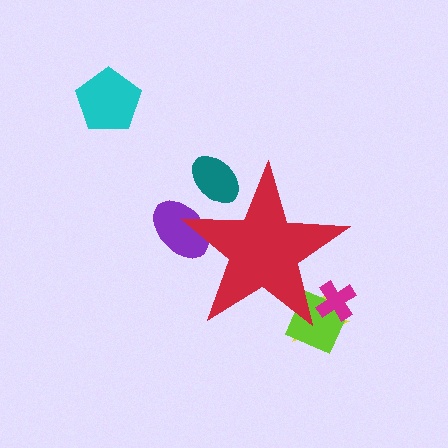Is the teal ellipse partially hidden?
Yes, the teal ellipse is partially hidden behind the red star.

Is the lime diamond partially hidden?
Yes, the lime diamond is partially hidden behind the red star.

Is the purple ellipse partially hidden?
Yes, the purple ellipse is partially hidden behind the red star.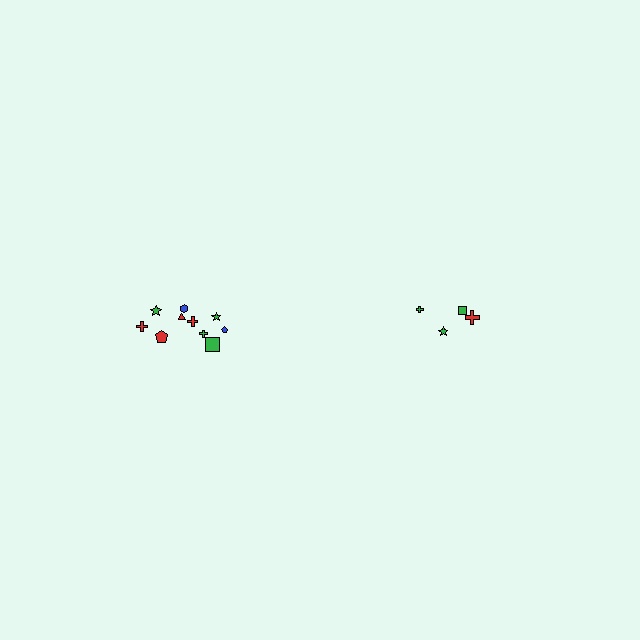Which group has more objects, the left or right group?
The left group.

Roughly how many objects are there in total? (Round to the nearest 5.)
Roughly 15 objects in total.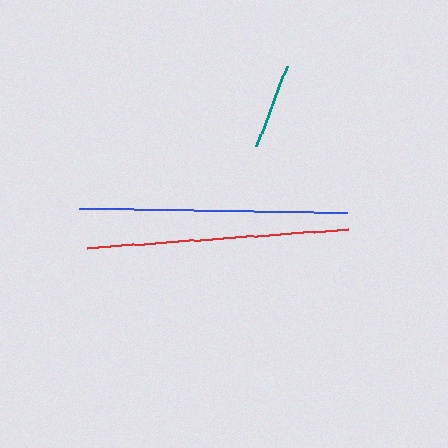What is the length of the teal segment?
The teal segment is approximately 86 pixels long.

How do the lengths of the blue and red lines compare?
The blue and red lines are approximately the same length.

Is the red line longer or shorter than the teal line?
The red line is longer than the teal line.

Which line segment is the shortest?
The teal line is the shortest at approximately 86 pixels.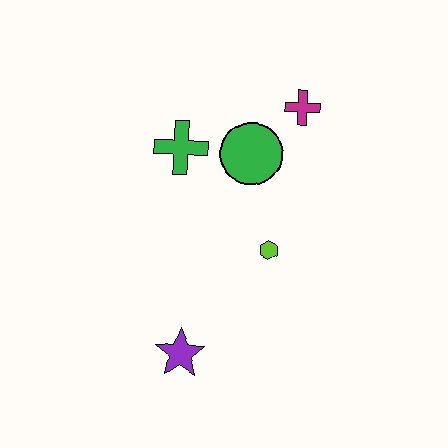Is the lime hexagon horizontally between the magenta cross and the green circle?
Yes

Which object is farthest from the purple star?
The magenta cross is farthest from the purple star.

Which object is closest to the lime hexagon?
The green circle is closest to the lime hexagon.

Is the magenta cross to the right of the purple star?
Yes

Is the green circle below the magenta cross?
Yes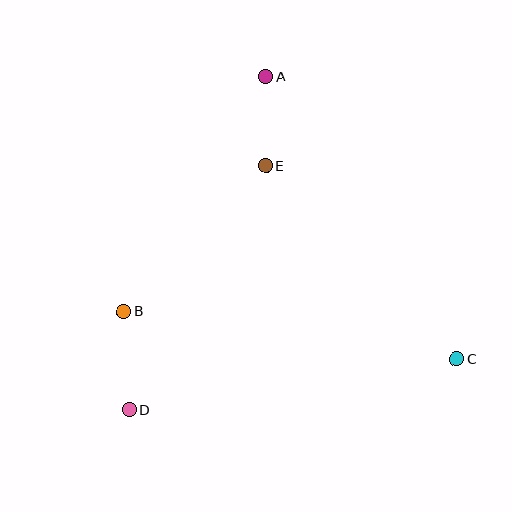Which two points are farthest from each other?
Points A and D are farthest from each other.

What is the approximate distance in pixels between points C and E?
The distance between C and E is approximately 272 pixels.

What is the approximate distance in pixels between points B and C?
The distance between B and C is approximately 336 pixels.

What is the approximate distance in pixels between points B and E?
The distance between B and E is approximately 204 pixels.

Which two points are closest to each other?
Points A and E are closest to each other.